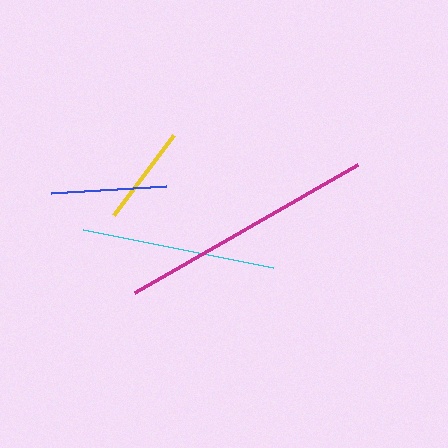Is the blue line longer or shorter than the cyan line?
The cyan line is longer than the blue line.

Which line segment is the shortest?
The yellow line is the shortest at approximately 100 pixels.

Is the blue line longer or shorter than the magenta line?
The magenta line is longer than the blue line.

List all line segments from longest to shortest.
From longest to shortest: magenta, cyan, blue, yellow.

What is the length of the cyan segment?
The cyan segment is approximately 194 pixels long.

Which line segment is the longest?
The magenta line is the longest at approximately 257 pixels.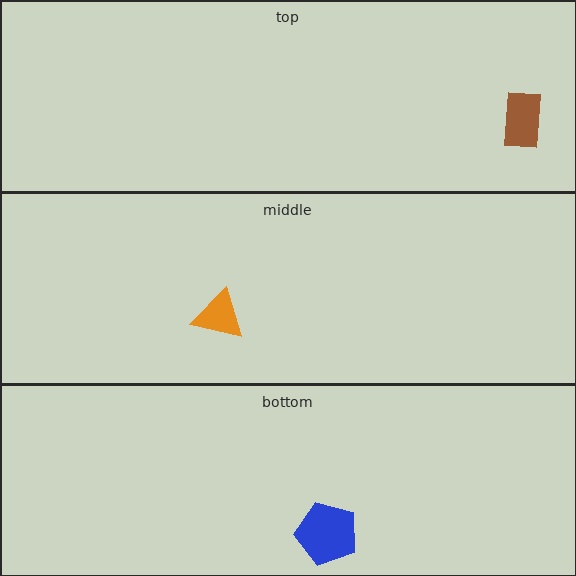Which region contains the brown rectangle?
The top region.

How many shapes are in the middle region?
1.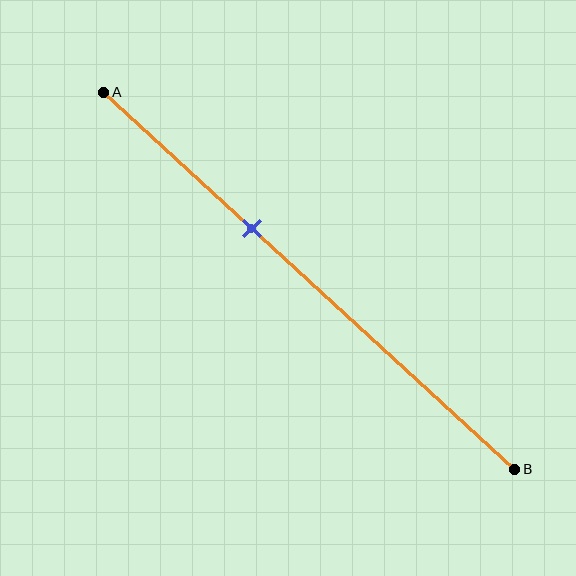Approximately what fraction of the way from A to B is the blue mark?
The blue mark is approximately 35% of the way from A to B.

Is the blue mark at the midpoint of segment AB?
No, the mark is at about 35% from A, not at the 50% midpoint.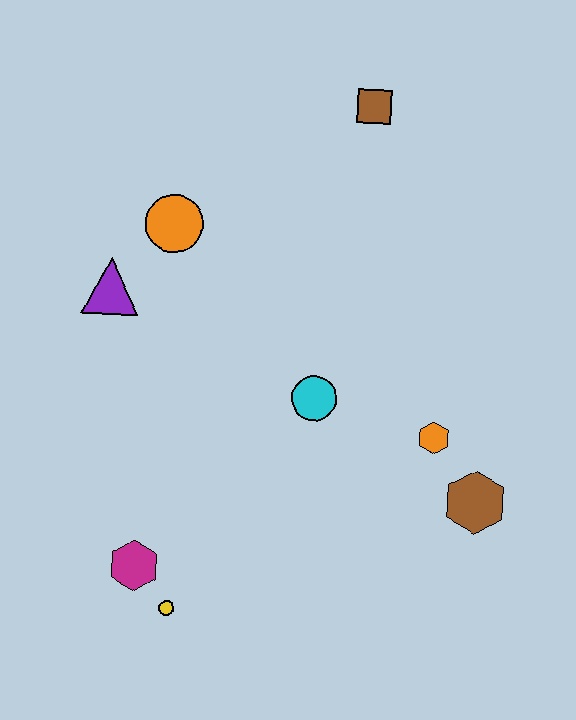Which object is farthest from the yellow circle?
The brown square is farthest from the yellow circle.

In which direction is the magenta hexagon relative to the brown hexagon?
The magenta hexagon is to the left of the brown hexagon.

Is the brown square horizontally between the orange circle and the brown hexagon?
Yes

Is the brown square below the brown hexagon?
No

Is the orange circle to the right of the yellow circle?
No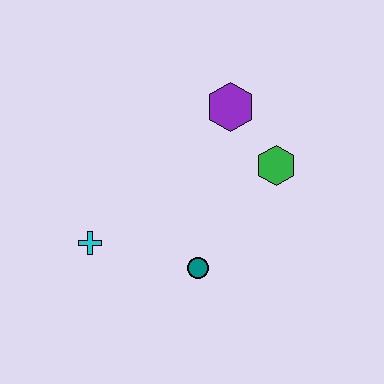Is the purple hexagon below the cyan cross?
No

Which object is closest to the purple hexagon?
The green hexagon is closest to the purple hexagon.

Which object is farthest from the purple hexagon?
The cyan cross is farthest from the purple hexagon.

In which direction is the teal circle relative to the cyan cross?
The teal circle is to the right of the cyan cross.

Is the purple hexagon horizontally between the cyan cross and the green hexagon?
Yes